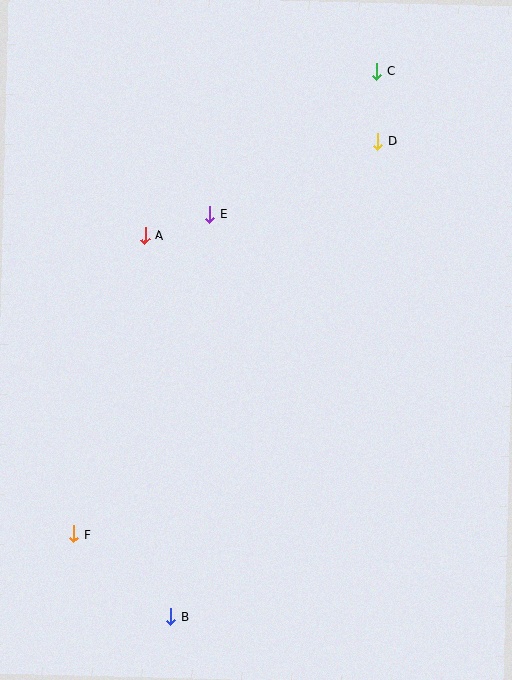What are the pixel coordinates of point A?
Point A is at (145, 235).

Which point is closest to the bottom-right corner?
Point B is closest to the bottom-right corner.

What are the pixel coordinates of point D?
Point D is at (378, 142).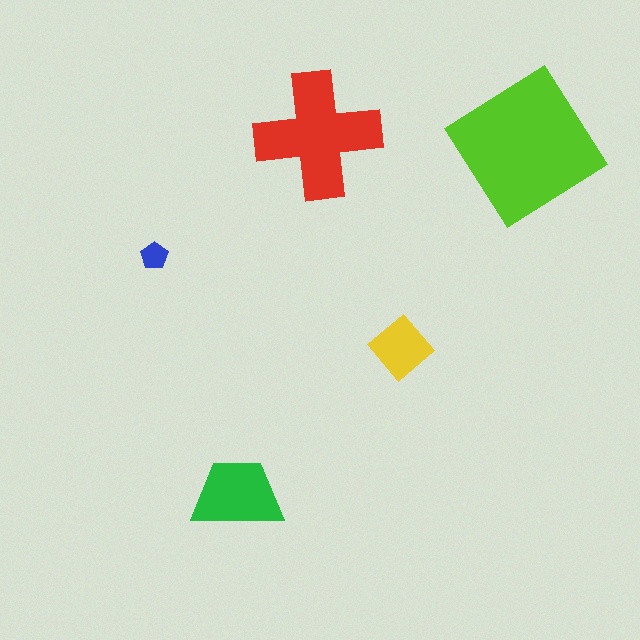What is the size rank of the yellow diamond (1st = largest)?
4th.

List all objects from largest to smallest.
The lime diamond, the red cross, the green trapezoid, the yellow diamond, the blue pentagon.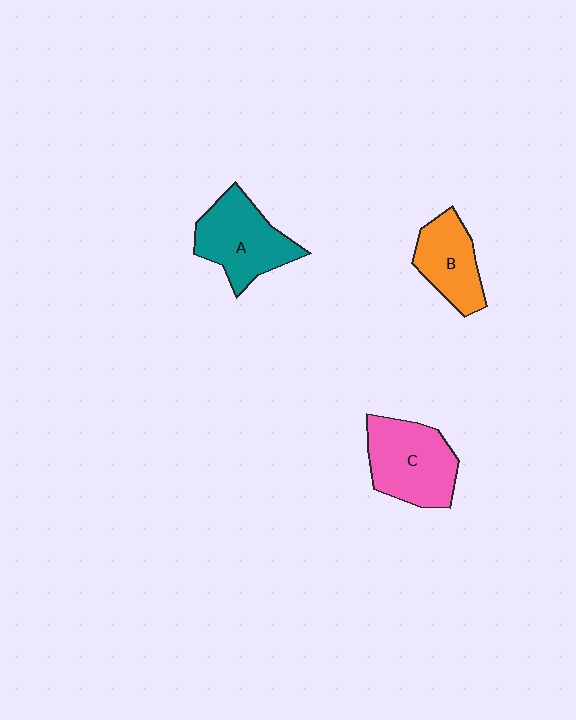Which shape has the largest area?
Shape C (pink).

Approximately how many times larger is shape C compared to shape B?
Approximately 1.4 times.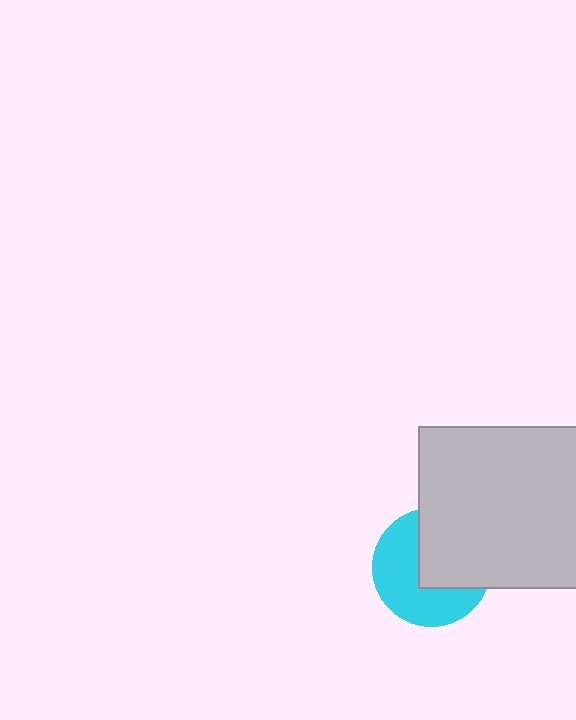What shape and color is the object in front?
The object in front is a light gray square.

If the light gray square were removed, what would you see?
You would see the complete cyan circle.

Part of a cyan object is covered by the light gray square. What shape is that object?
It is a circle.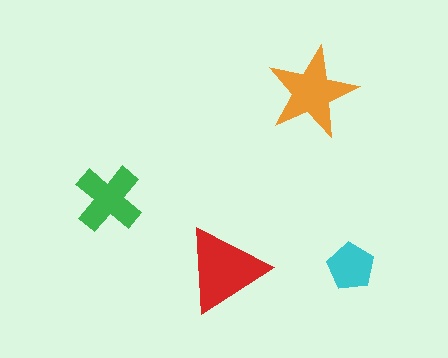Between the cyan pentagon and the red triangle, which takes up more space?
The red triangle.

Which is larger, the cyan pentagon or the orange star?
The orange star.